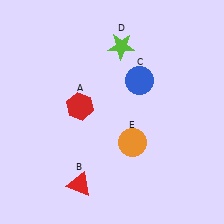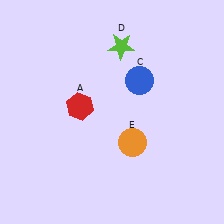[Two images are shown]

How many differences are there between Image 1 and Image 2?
There is 1 difference between the two images.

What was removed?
The red triangle (B) was removed in Image 2.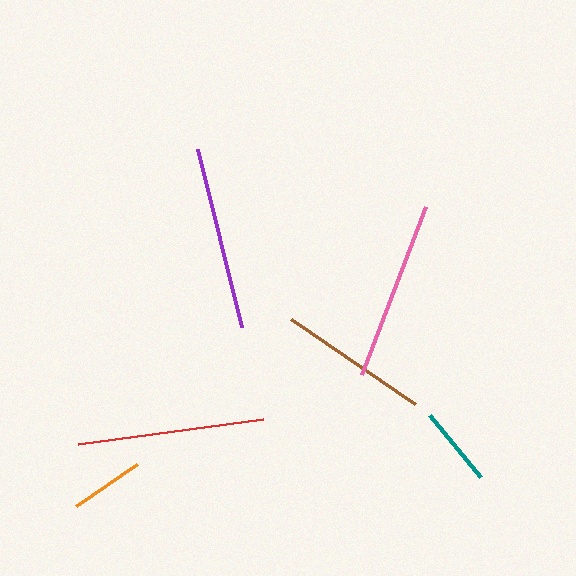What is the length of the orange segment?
The orange segment is approximately 74 pixels long.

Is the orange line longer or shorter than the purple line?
The purple line is longer than the orange line.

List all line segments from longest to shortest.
From longest to shortest: red, purple, pink, brown, teal, orange.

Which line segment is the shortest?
The orange line is the shortest at approximately 74 pixels.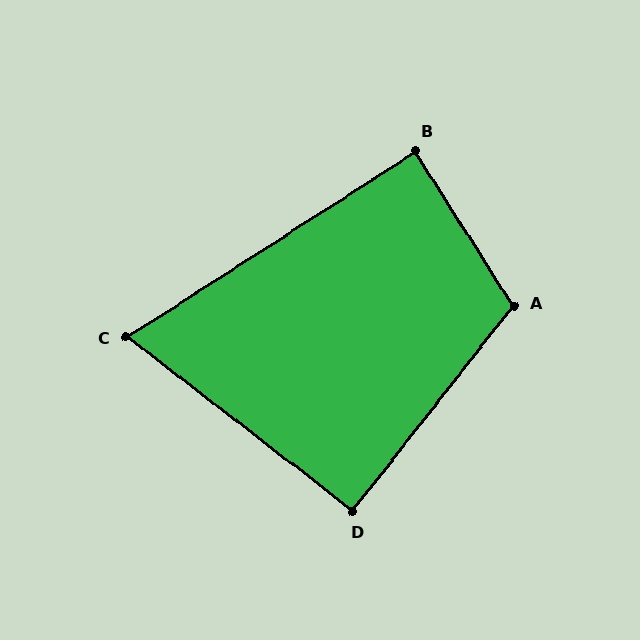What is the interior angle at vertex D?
Approximately 90 degrees (approximately right).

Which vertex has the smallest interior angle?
C, at approximately 70 degrees.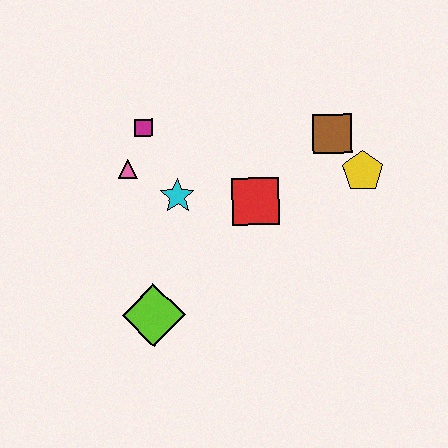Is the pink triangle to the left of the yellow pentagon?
Yes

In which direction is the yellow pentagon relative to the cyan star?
The yellow pentagon is to the right of the cyan star.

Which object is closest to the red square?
The cyan star is closest to the red square.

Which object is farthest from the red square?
The lime diamond is farthest from the red square.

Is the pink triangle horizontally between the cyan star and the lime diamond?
No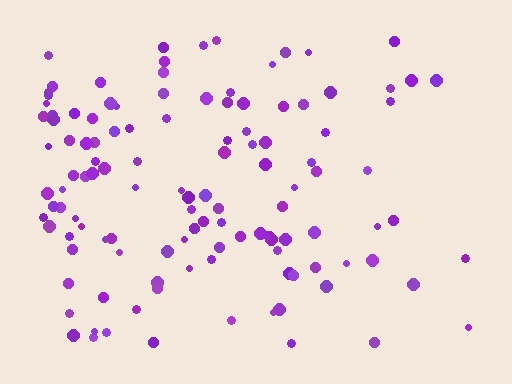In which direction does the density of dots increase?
From right to left, with the left side densest.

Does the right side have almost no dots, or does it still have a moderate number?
Still a moderate number, just noticeably fewer than the left.